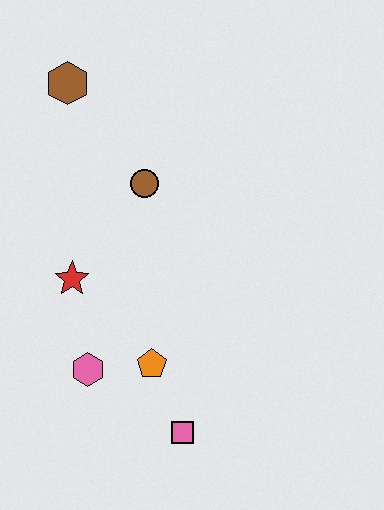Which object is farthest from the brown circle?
The pink square is farthest from the brown circle.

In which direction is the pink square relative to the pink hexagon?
The pink square is to the right of the pink hexagon.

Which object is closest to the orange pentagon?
The pink hexagon is closest to the orange pentagon.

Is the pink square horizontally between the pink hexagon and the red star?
No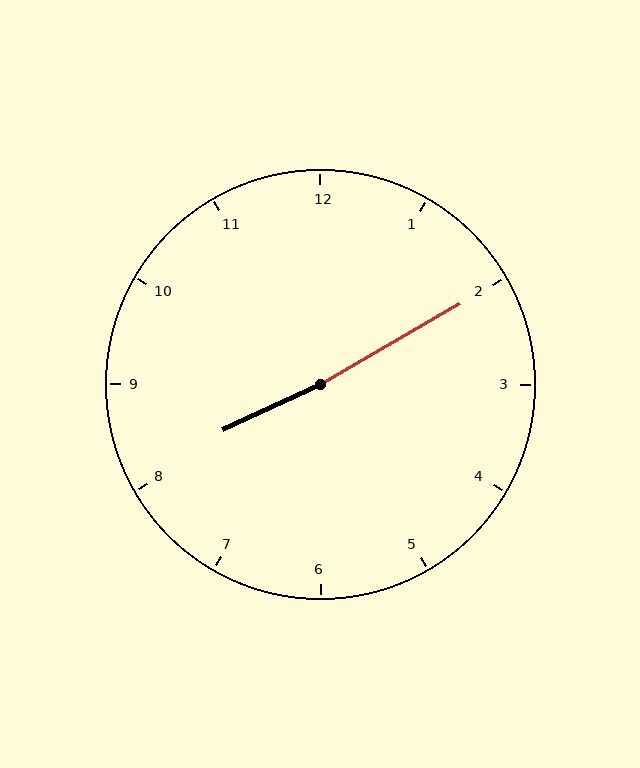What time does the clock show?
8:10.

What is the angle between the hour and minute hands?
Approximately 175 degrees.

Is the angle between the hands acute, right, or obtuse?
It is obtuse.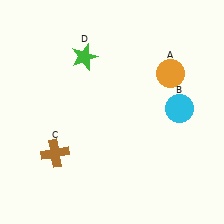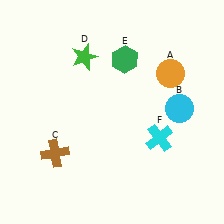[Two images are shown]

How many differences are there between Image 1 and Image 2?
There are 2 differences between the two images.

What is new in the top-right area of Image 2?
A green hexagon (E) was added in the top-right area of Image 2.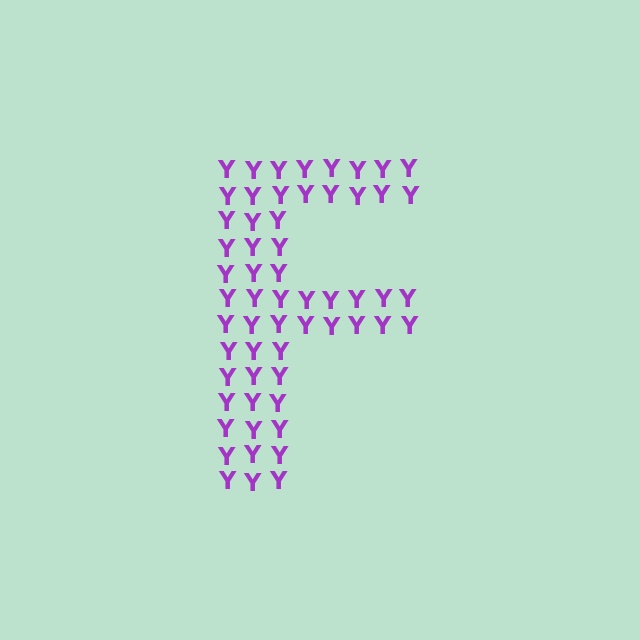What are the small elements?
The small elements are letter Y's.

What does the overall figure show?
The overall figure shows the letter F.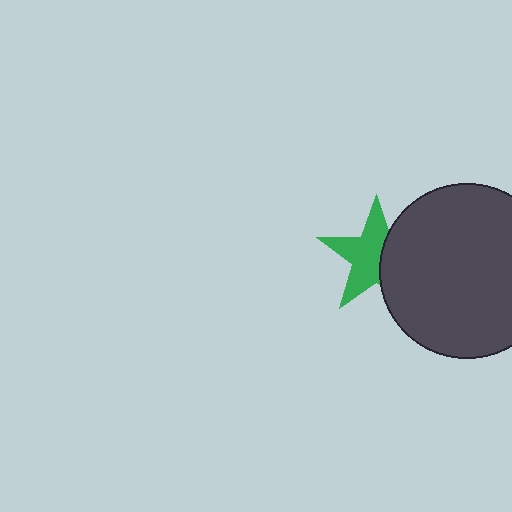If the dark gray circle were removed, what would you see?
You would see the complete green star.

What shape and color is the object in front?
The object in front is a dark gray circle.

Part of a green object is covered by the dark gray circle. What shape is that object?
It is a star.